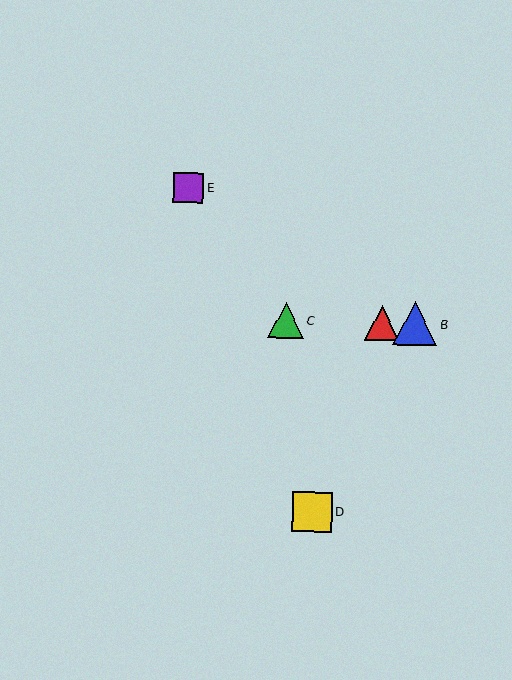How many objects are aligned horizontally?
3 objects (A, B, C) are aligned horizontally.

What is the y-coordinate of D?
Object D is at y≈512.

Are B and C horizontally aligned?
Yes, both are at y≈324.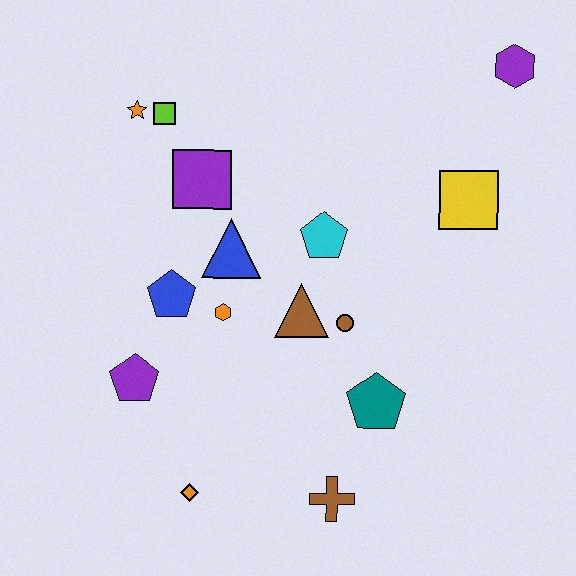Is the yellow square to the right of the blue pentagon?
Yes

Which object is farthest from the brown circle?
The purple hexagon is farthest from the brown circle.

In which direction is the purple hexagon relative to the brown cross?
The purple hexagon is above the brown cross.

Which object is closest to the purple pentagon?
The blue pentagon is closest to the purple pentagon.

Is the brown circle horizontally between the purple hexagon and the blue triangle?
Yes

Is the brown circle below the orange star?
Yes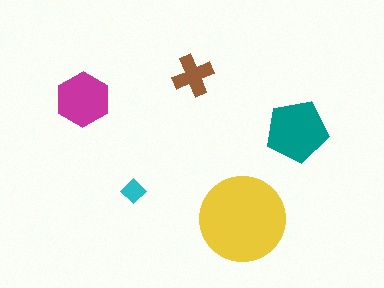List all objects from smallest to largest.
The cyan diamond, the brown cross, the magenta hexagon, the teal pentagon, the yellow circle.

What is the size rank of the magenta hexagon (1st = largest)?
3rd.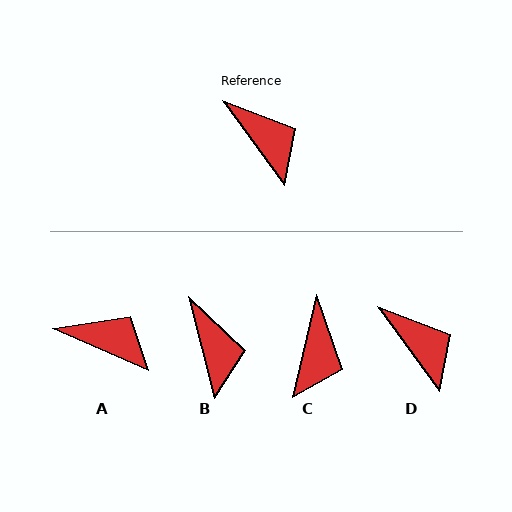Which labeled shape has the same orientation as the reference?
D.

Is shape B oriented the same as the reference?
No, it is off by about 22 degrees.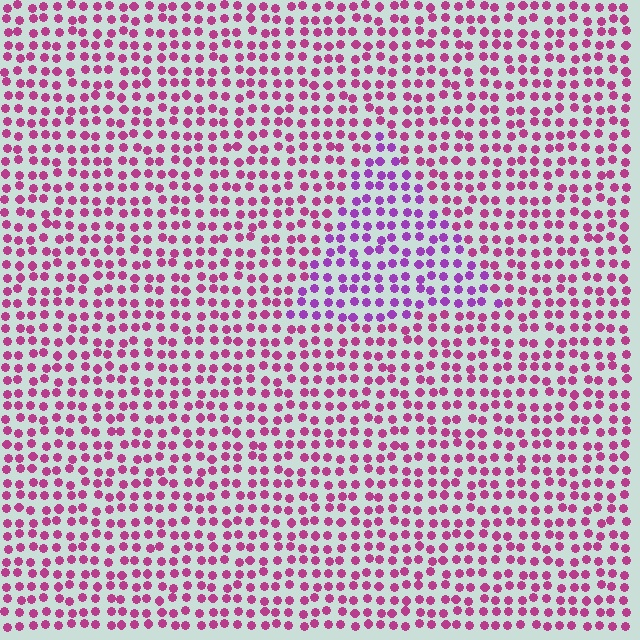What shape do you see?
I see a triangle.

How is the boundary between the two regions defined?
The boundary is defined purely by a slight shift in hue (about 34 degrees). Spacing, size, and orientation are identical on both sides.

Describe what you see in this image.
The image is filled with small magenta elements in a uniform arrangement. A triangle-shaped region is visible where the elements are tinted to a slightly different hue, forming a subtle color boundary.